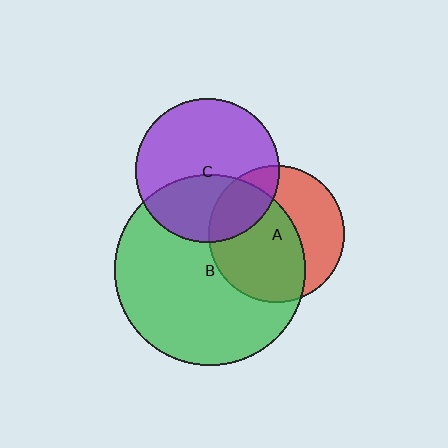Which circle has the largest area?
Circle B (green).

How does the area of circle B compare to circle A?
Approximately 1.9 times.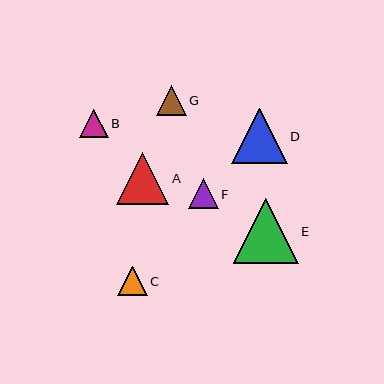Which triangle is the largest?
Triangle E is the largest with a size of approximately 65 pixels.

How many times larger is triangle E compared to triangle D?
Triangle E is approximately 1.2 times the size of triangle D.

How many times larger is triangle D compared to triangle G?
Triangle D is approximately 1.8 times the size of triangle G.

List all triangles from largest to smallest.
From largest to smallest: E, D, A, G, F, C, B.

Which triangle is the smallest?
Triangle B is the smallest with a size of approximately 29 pixels.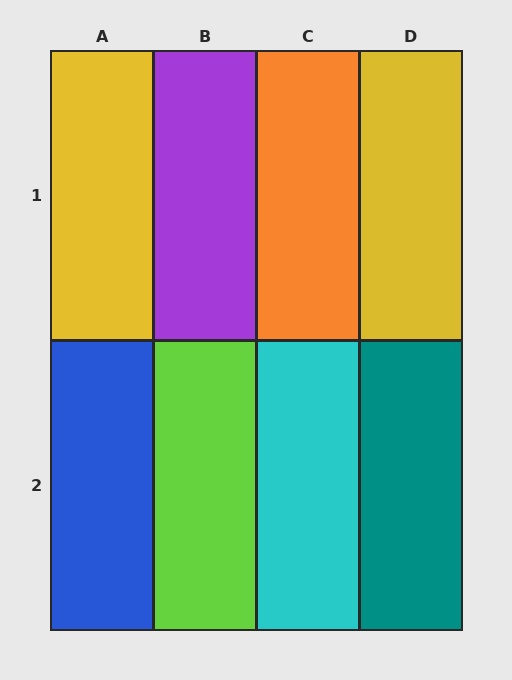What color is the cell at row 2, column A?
Blue.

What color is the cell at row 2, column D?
Teal.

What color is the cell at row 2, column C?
Cyan.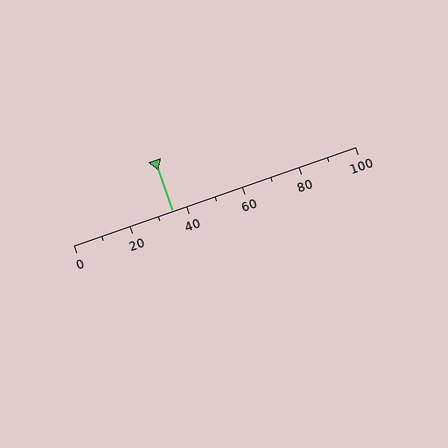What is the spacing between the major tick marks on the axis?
The major ticks are spaced 20 apart.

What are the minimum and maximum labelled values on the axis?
The axis runs from 0 to 100.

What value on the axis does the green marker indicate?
The marker indicates approximately 35.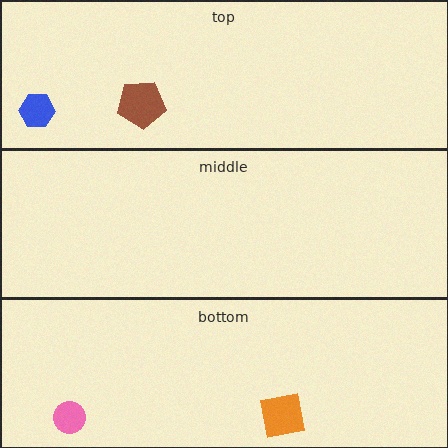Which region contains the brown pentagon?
The top region.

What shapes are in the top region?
The brown pentagon, the blue hexagon.